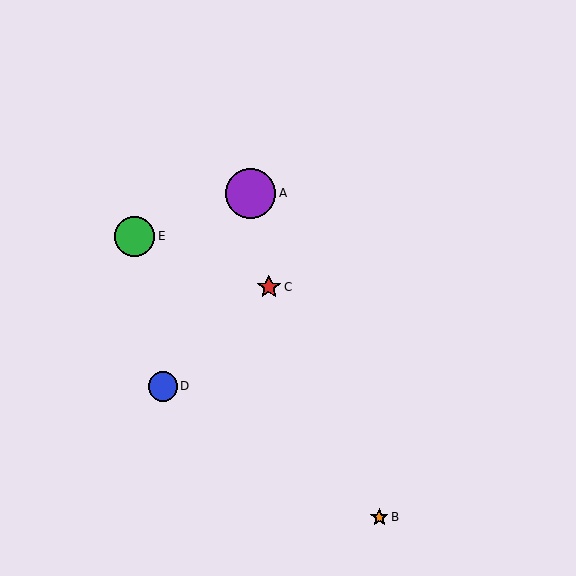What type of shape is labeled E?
Shape E is a green circle.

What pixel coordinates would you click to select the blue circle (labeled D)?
Click at (163, 387) to select the blue circle D.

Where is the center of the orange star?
The center of the orange star is at (379, 517).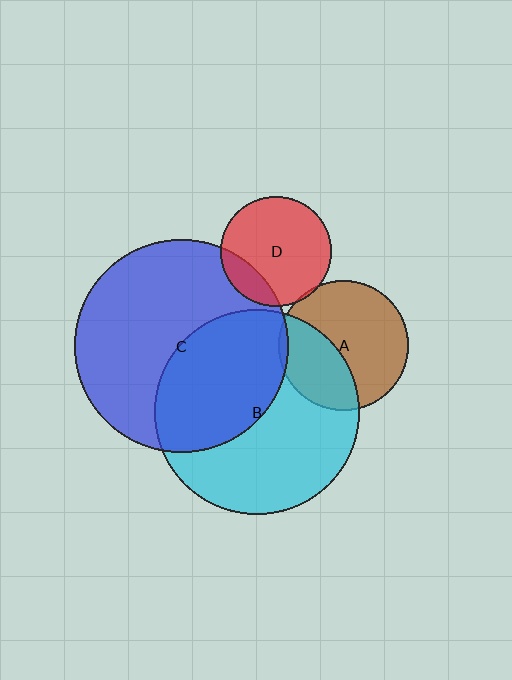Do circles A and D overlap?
Yes.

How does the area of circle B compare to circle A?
Approximately 2.5 times.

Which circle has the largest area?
Circle C (blue).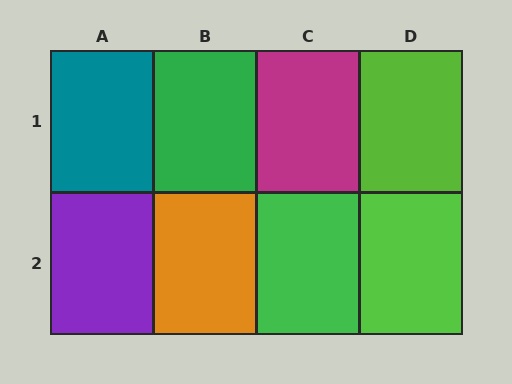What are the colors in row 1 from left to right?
Teal, green, magenta, lime.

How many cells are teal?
1 cell is teal.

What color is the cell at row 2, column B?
Orange.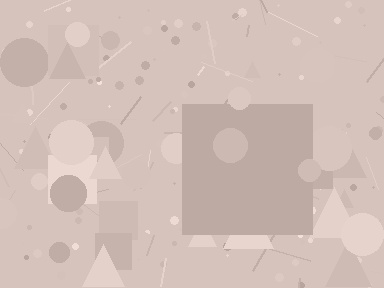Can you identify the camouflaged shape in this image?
The camouflaged shape is a square.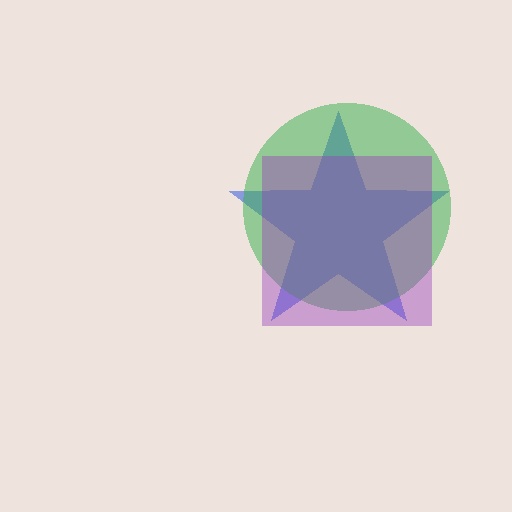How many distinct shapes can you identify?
There are 3 distinct shapes: a blue star, a green circle, a purple square.